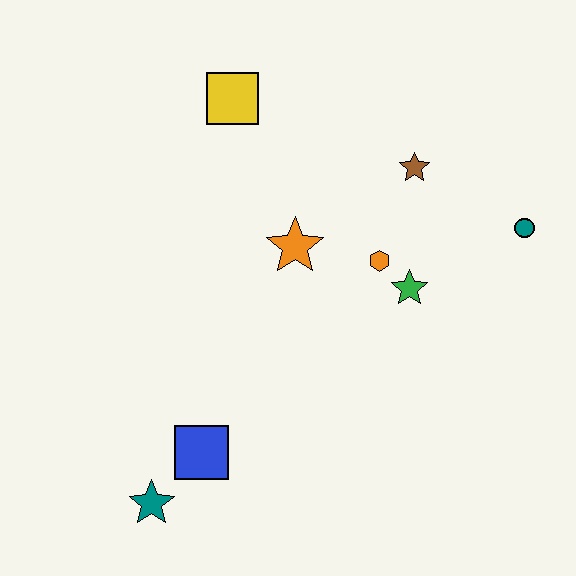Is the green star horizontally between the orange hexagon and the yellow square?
No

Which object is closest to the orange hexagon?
The green star is closest to the orange hexagon.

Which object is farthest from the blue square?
The teal circle is farthest from the blue square.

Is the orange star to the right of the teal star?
Yes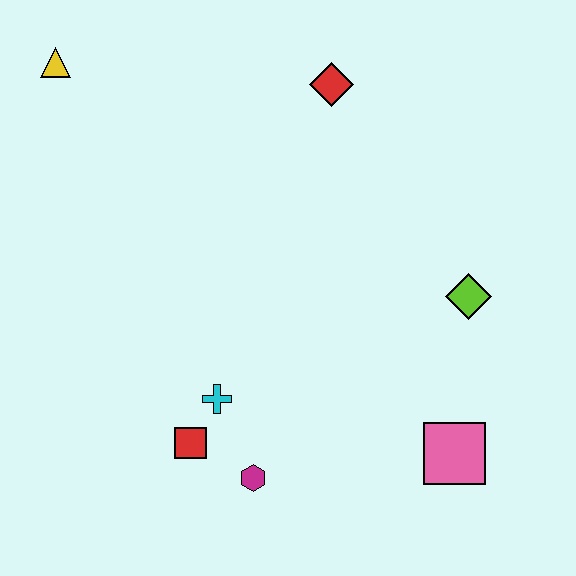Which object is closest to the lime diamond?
The pink square is closest to the lime diamond.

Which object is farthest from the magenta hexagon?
The yellow triangle is farthest from the magenta hexagon.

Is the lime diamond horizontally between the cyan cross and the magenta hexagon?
No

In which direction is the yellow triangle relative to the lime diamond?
The yellow triangle is to the left of the lime diamond.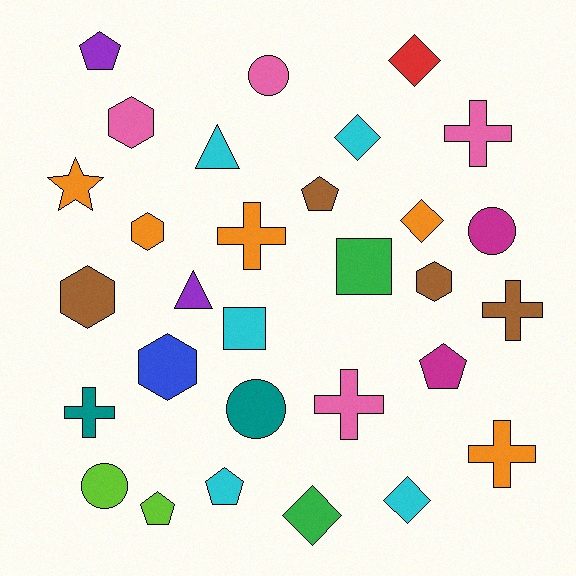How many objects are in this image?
There are 30 objects.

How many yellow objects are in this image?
There are no yellow objects.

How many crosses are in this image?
There are 6 crosses.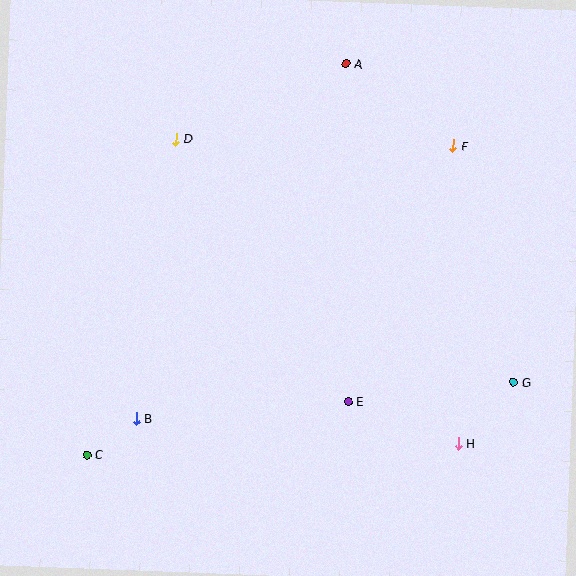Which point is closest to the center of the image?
Point E at (348, 402) is closest to the center.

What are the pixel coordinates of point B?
Point B is at (136, 418).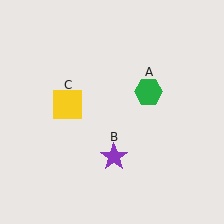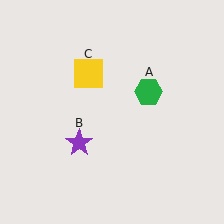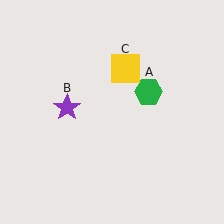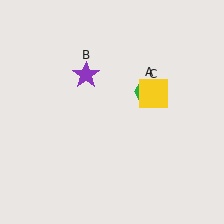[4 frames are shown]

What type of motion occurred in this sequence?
The purple star (object B), yellow square (object C) rotated clockwise around the center of the scene.